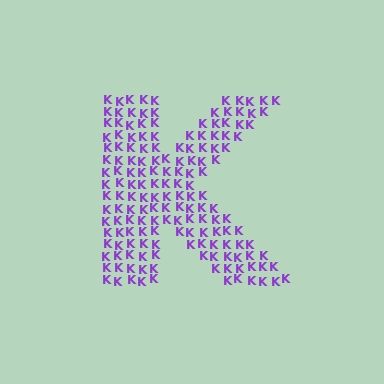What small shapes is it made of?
It is made of small letter K's.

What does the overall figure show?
The overall figure shows the letter K.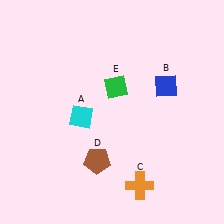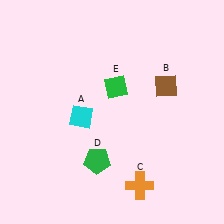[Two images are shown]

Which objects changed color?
B changed from blue to brown. D changed from brown to green.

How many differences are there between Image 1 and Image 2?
There are 2 differences between the two images.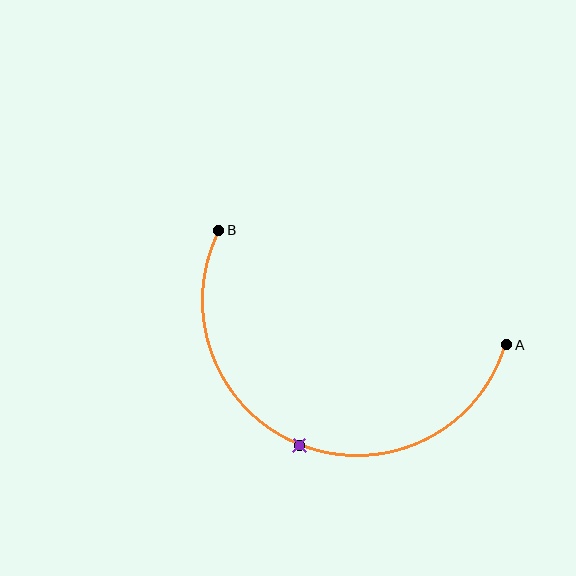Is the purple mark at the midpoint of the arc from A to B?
Yes. The purple mark lies on the arc at equal arc-length from both A and B — it is the arc midpoint.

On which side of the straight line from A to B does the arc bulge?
The arc bulges below the straight line connecting A and B.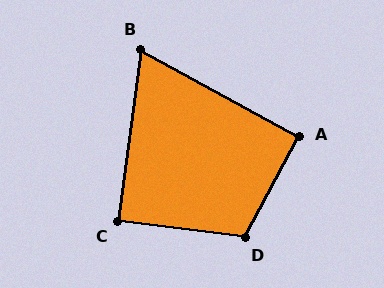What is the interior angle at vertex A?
Approximately 91 degrees (approximately right).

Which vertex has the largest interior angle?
D, at approximately 111 degrees.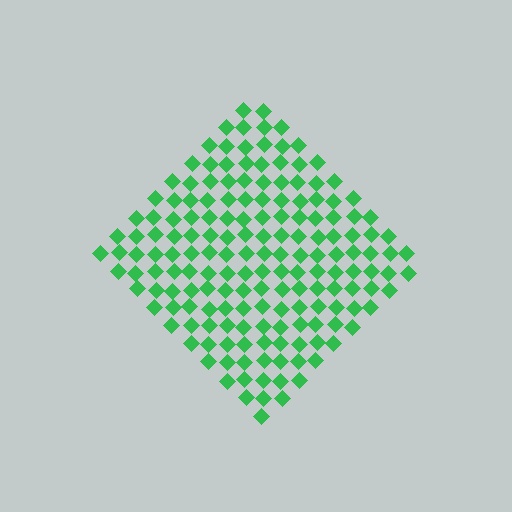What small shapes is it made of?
It is made of small diamonds.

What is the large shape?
The large shape is a diamond.